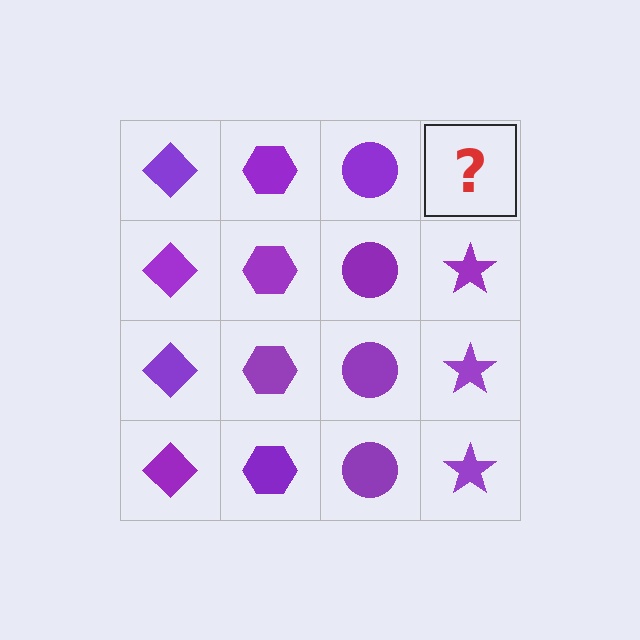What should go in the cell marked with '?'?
The missing cell should contain a purple star.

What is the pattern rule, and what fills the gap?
The rule is that each column has a consistent shape. The gap should be filled with a purple star.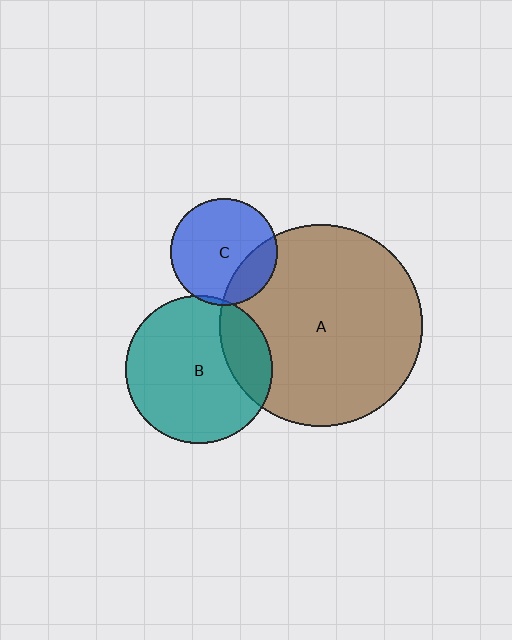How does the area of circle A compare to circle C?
Approximately 3.6 times.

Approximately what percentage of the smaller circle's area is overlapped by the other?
Approximately 20%.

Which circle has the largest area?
Circle A (brown).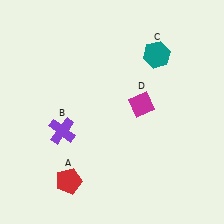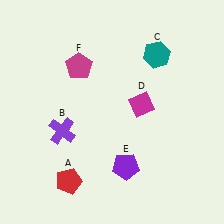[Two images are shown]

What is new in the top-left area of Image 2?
A magenta pentagon (F) was added in the top-left area of Image 2.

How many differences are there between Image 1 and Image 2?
There are 2 differences between the two images.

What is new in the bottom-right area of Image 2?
A purple pentagon (E) was added in the bottom-right area of Image 2.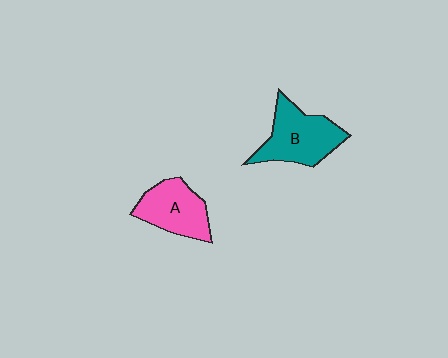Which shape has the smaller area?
Shape A (pink).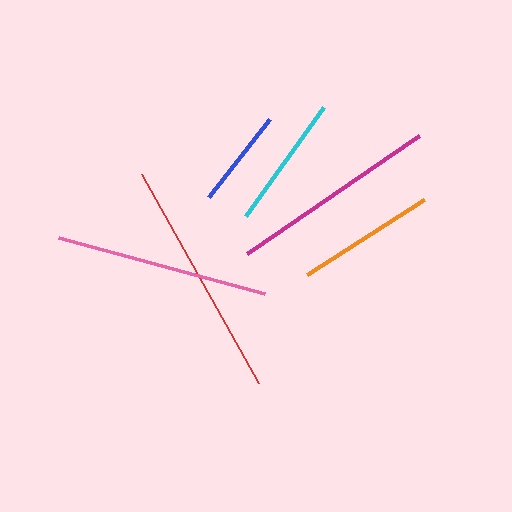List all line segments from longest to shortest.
From longest to shortest: red, pink, magenta, orange, cyan, blue.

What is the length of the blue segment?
The blue segment is approximately 99 pixels long.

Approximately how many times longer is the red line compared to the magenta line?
The red line is approximately 1.1 times the length of the magenta line.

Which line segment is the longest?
The red line is the longest at approximately 239 pixels.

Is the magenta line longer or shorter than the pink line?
The pink line is longer than the magenta line.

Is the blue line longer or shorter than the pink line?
The pink line is longer than the blue line.